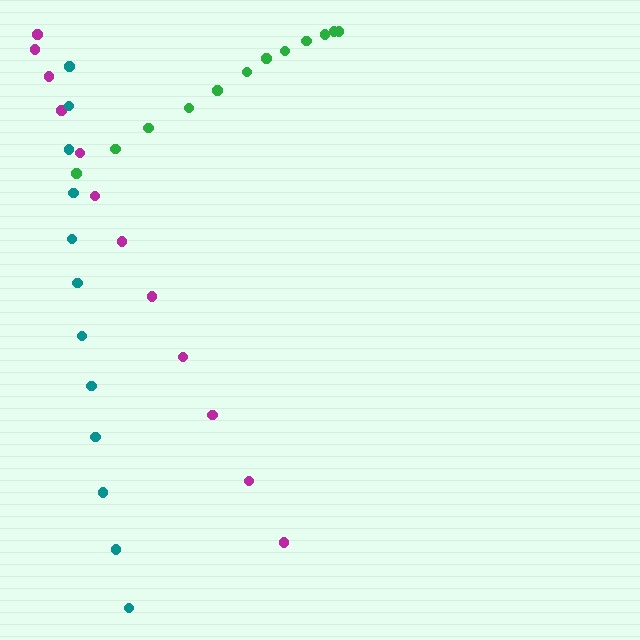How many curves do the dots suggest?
There are 3 distinct paths.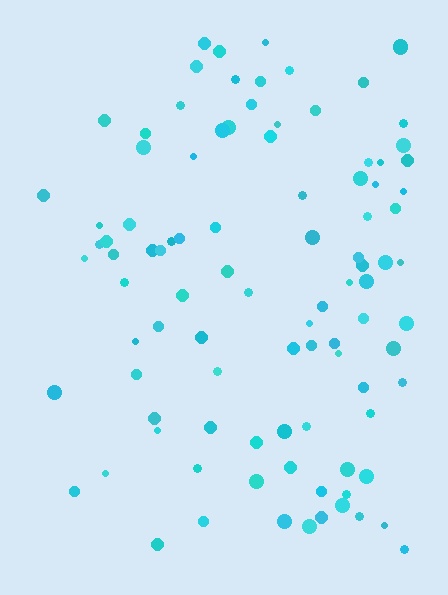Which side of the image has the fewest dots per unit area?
The left.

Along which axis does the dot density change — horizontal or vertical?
Horizontal.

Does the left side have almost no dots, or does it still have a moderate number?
Still a moderate number, just noticeably fewer than the right.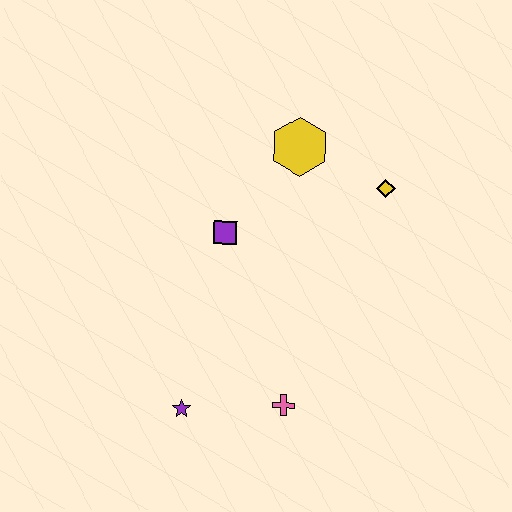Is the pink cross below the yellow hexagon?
Yes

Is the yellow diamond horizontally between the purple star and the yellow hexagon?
No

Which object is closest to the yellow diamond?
The yellow hexagon is closest to the yellow diamond.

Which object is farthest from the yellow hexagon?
The purple star is farthest from the yellow hexagon.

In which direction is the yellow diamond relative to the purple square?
The yellow diamond is to the right of the purple square.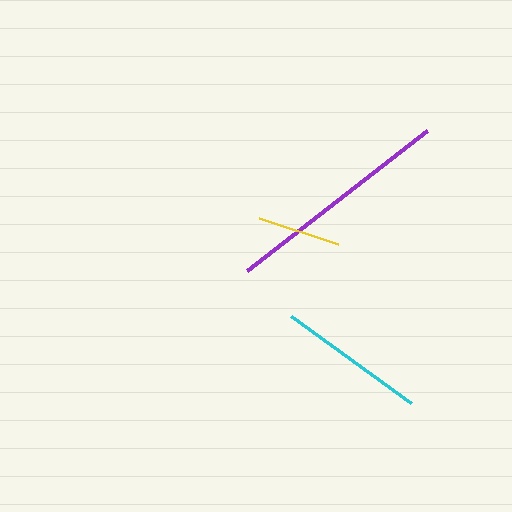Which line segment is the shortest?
The yellow line is the shortest at approximately 84 pixels.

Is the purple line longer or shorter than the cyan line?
The purple line is longer than the cyan line.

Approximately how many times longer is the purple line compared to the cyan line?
The purple line is approximately 1.5 times the length of the cyan line.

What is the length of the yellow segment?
The yellow segment is approximately 84 pixels long.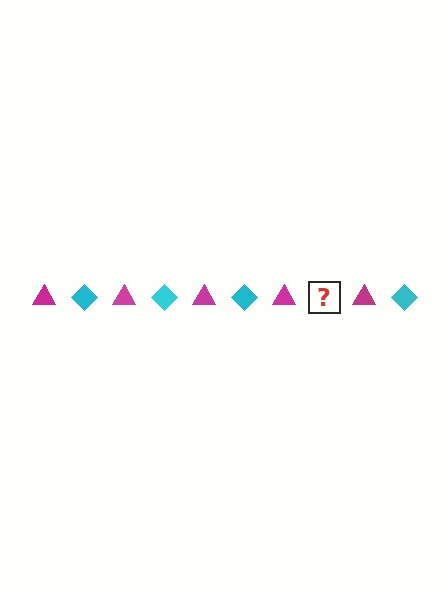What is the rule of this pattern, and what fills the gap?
The rule is that the pattern alternates between magenta triangle and cyan diamond. The gap should be filled with a cyan diamond.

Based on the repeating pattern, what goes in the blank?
The blank should be a cyan diamond.